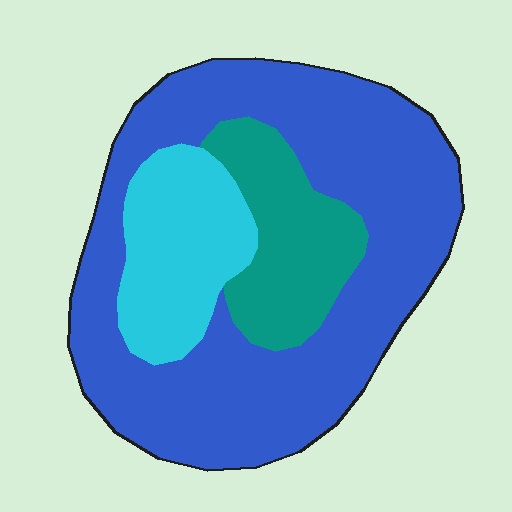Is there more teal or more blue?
Blue.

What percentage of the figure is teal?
Teal covers 17% of the figure.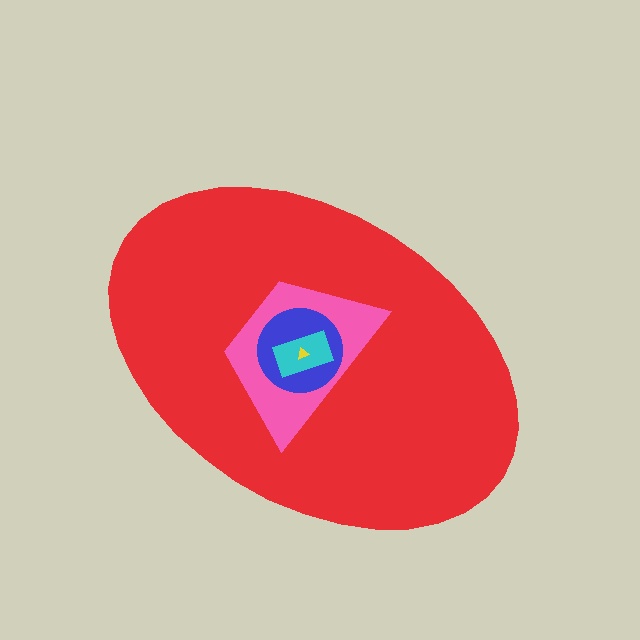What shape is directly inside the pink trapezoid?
The blue circle.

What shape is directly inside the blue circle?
The cyan rectangle.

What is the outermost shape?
The red ellipse.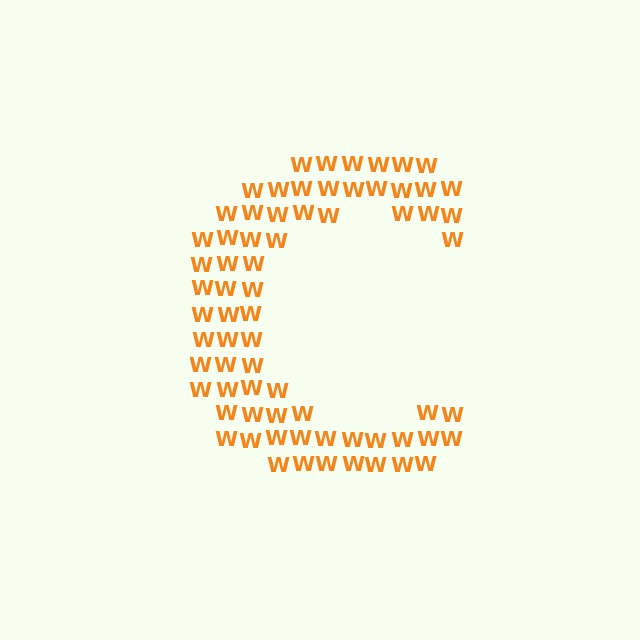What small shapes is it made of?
It is made of small letter W's.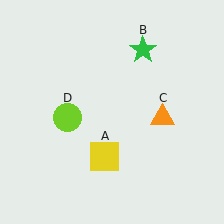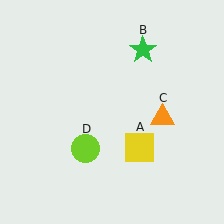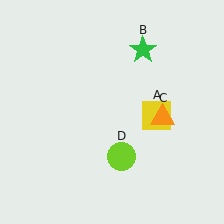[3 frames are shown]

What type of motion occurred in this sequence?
The yellow square (object A), lime circle (object D) rotated counterclockwise around the center of the scene.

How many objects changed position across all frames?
2 objects changed position: yellow square (object A), lime circle (object D).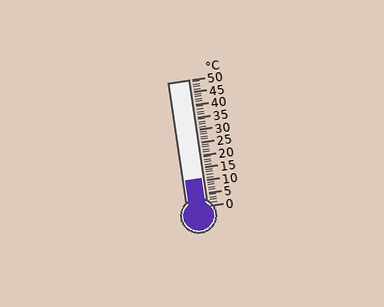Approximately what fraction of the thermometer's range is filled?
The thermometer is filled to approximately 20% of its range.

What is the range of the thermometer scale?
The thermometer scale ranges from 0°C to 50°C.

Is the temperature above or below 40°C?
The temperature is below 40°C.